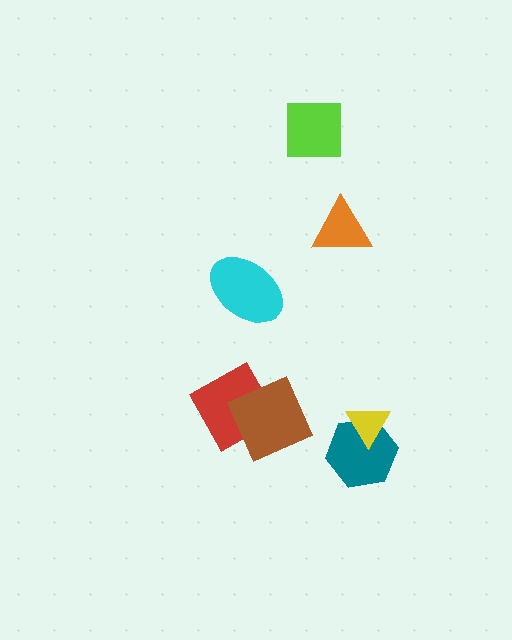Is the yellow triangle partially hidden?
No, no other shape covers it.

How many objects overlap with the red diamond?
1 object overlaps with the red diamond.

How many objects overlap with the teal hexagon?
1 object overlaps with the teal hexagon.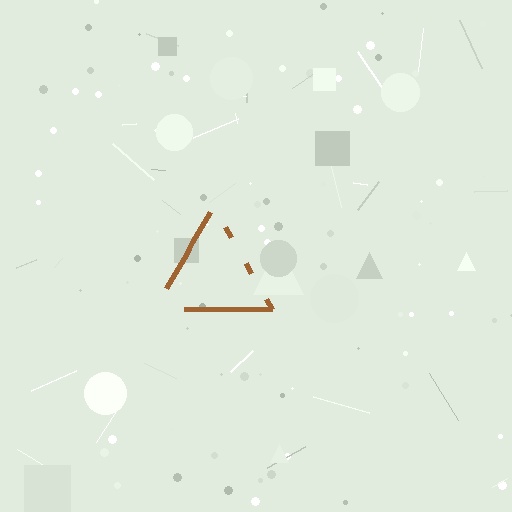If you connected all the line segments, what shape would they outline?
They would outline a triangle.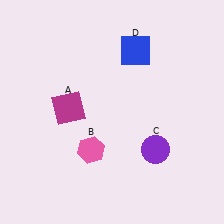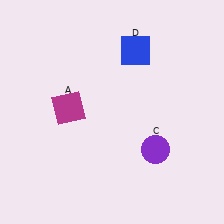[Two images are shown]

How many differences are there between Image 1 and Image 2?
There is 1 difference between the two images.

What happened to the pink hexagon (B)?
The pink hexagon (B) was removed in Image 2. It was in the bottom-left area of Image 1.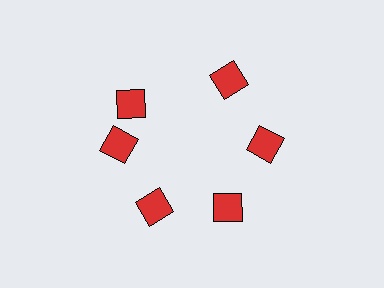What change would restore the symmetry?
The symmetry would be restored by rotating it back into even spacing with its neighbors so that all 6 diamonds sit at equal angles and equal distance from the center.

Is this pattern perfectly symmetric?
No. The 6 red diamonds are arranged in a ring, but one element near the 11 o'clock position is rotated out of alignment along the ring, breaking the 6-fold rotational symmetry.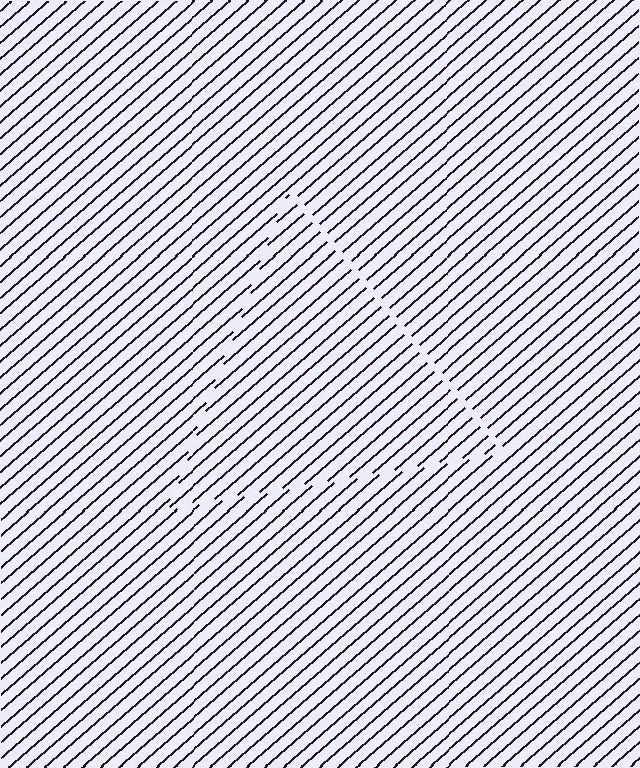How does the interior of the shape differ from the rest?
The interior of the shape contains the same grating, shifted by half a period — the contour is defined by the phase discontinuity where line-ends from the inner and outer gratings abut.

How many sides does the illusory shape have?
3 sides — the line-ends trace a triangle.